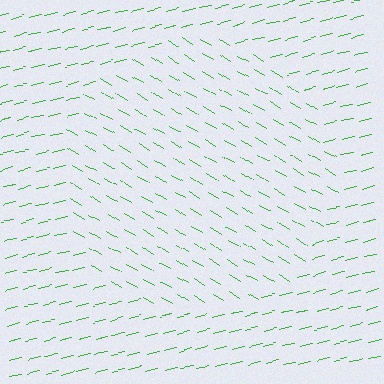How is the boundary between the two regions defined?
The boundary is defined purely by a change in line orientation (approximately 45 degrees difference). All lines are the same color and thickness.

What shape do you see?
I see a circle.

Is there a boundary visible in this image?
Yes, there is a texture boundary formed by a change in line orientation.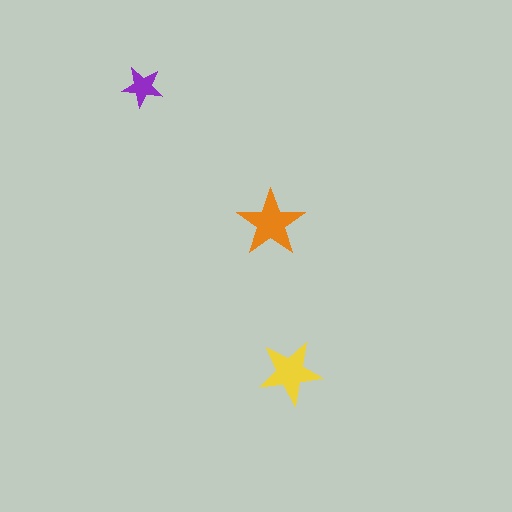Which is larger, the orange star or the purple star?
The orange one.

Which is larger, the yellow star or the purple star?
The yellow one.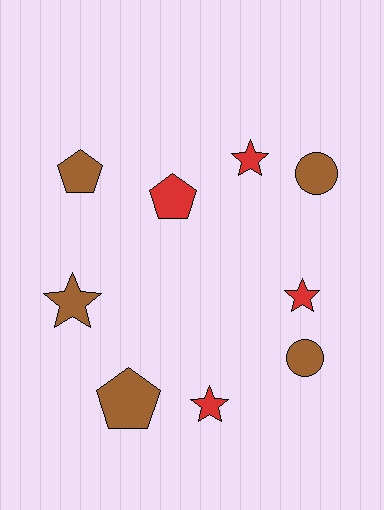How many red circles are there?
There are no red circles.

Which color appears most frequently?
Brown, with 5 objects.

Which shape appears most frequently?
Star, with 4 objects.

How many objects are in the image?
There are 9 objects.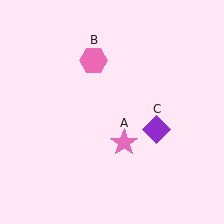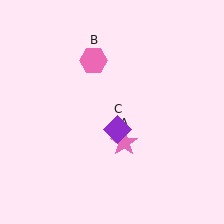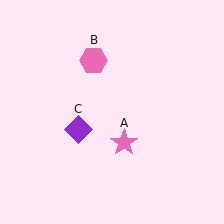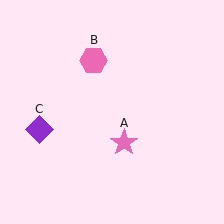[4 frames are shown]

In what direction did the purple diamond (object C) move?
The purple diamond (object C) moved left.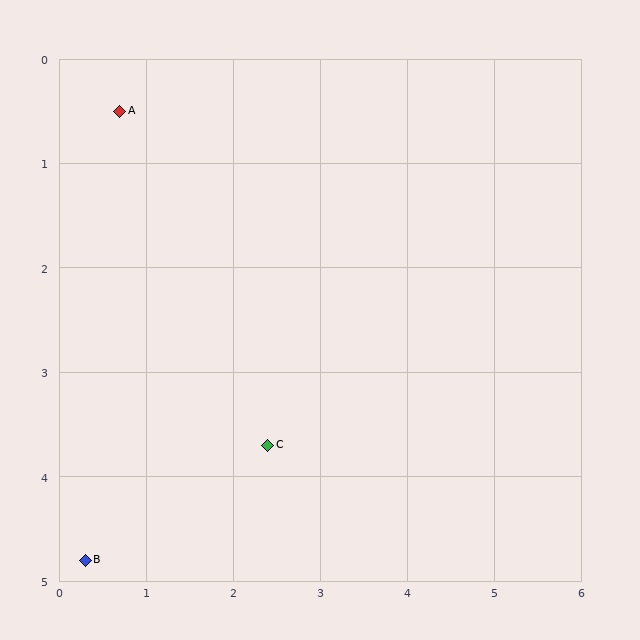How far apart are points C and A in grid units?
Points C and A are about 3.6 grid units apart.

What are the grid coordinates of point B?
Point B is at approximately (0.3, 4.8).